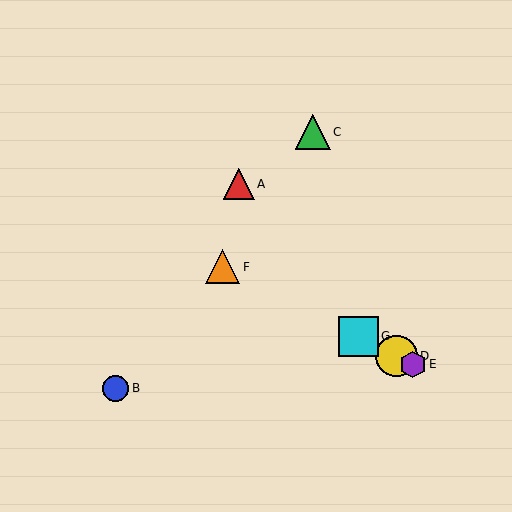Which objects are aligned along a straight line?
Objects D, E, F, G are aligned along a straight line.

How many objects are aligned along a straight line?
4 objects (D, E, F, G) are aligned along a straight line.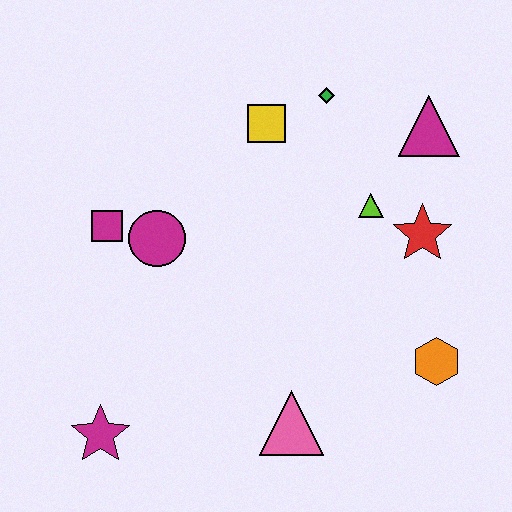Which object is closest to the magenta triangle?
The lime triangle is closest to the magenta triangle.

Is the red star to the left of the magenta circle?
No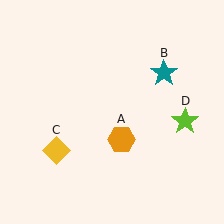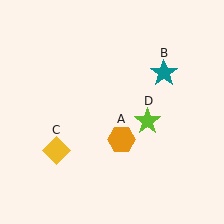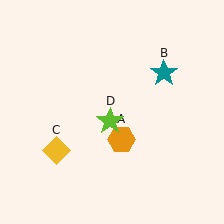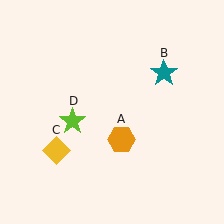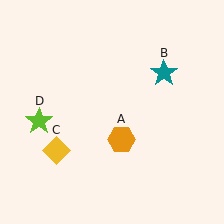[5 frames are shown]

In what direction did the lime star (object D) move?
The lime star (object D) moved left.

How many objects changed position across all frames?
1 object changed position: lime star (object D).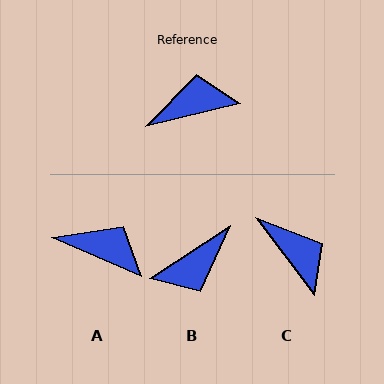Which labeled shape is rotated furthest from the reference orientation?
B, about 160 degrees away.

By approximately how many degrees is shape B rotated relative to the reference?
Approximately 160 degrees clockwise.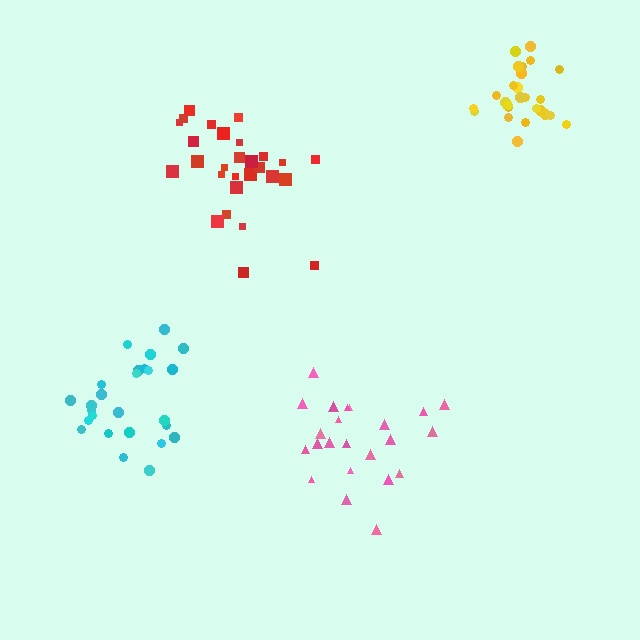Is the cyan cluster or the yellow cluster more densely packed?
Yellow.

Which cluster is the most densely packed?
Yellow.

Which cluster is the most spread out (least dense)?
Red.